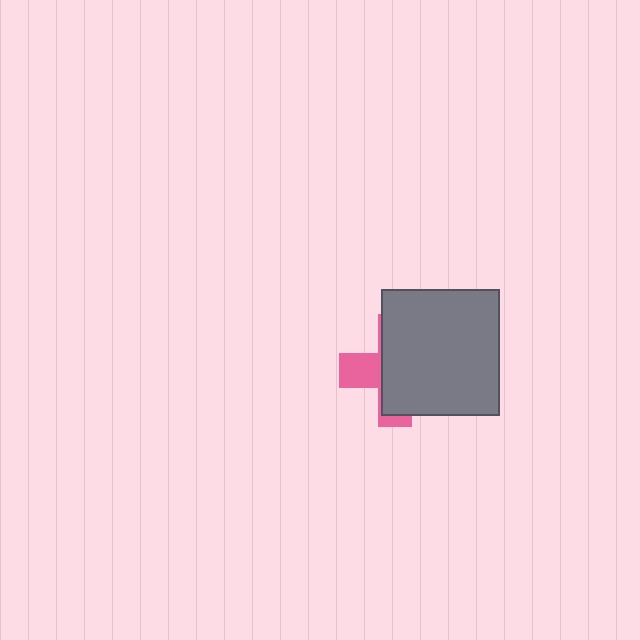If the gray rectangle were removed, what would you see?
You would see the complete pink cross.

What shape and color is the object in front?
The object in front is a gray rectangle.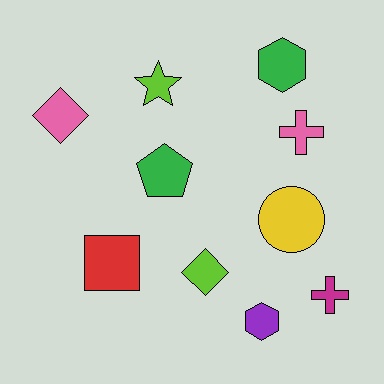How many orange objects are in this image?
There are no orange objects.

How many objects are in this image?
There are 10 objects.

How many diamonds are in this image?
There are 2 diamonds.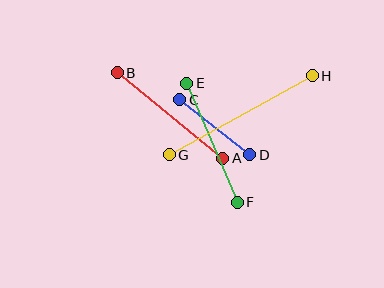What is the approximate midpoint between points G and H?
The midpoint is at approximately (241, 115) pixels.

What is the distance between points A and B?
The distance is approximately 136 pixels.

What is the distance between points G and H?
The distance is approximately 163 pixels.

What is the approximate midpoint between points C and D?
The midpoint is at approximately (215, 127) pixels.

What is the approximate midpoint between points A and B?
The midpoint is at approximately (170, 115) pixels.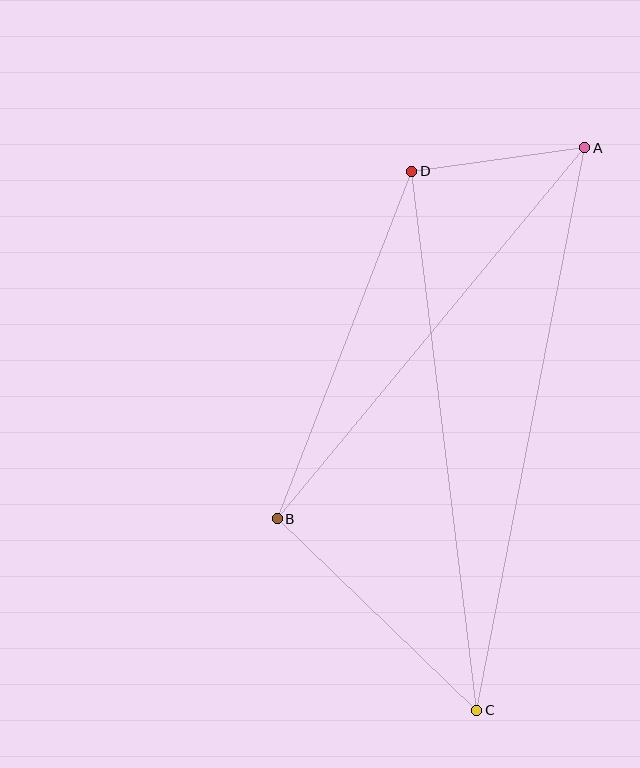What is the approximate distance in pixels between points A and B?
The distance between A and B is approximately 481 pixels.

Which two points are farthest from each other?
Points A and C are farthest from each other.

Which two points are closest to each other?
Points A and D are closest to each other.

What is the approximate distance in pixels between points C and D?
The distance between C and D is approximately 543 pixels.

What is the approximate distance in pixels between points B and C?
The distance between B and C is approximately 277 pixels.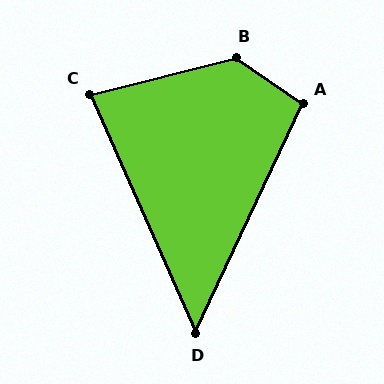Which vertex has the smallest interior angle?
D, at approximately 49 degrees.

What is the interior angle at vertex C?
Approximately 80 degrees (acute).